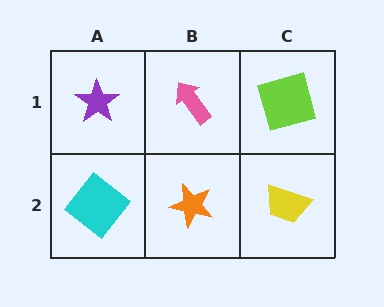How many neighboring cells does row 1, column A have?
2.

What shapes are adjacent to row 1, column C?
A yellow trapezoid (row 2, column C), a pink arrow (row 1, column B).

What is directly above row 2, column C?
A lime square.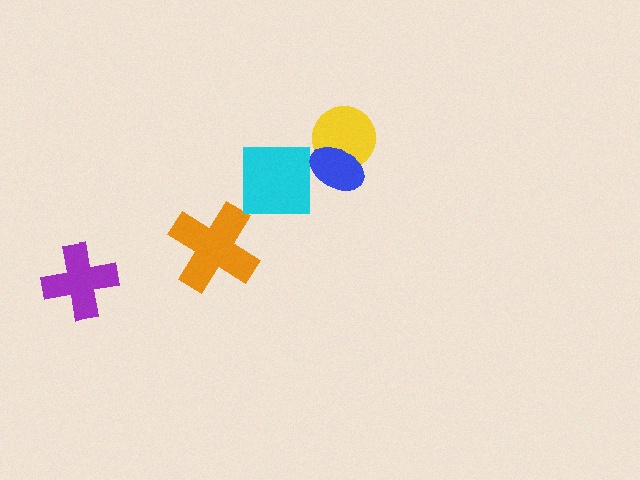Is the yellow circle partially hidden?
Yes, it is partially covered by another shape.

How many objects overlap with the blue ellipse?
1 object overlaps with the blue ellipse.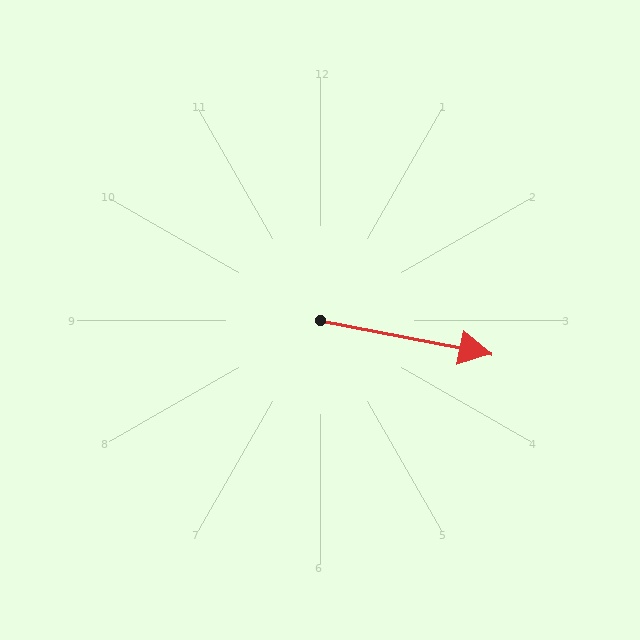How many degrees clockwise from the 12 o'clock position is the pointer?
Approximately 101 degrees.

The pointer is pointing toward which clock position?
Roughly 3 o'clock.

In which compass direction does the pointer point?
East.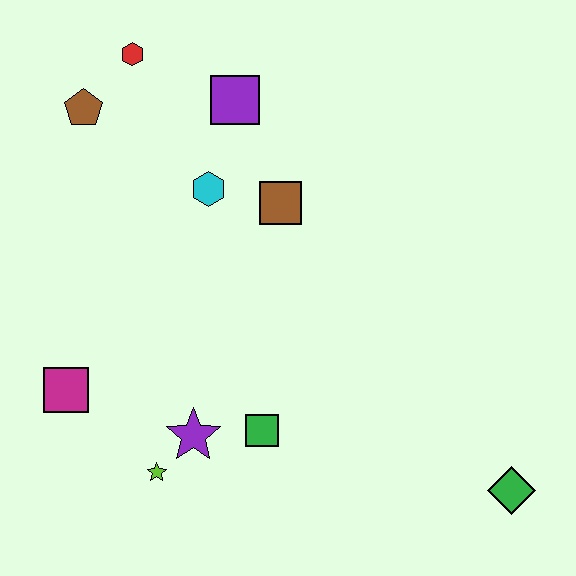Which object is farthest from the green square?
The red hexagon is farthest from the green square.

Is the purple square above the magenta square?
Yes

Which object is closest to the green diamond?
The green square is closest to the green diamond.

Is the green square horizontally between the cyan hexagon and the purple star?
No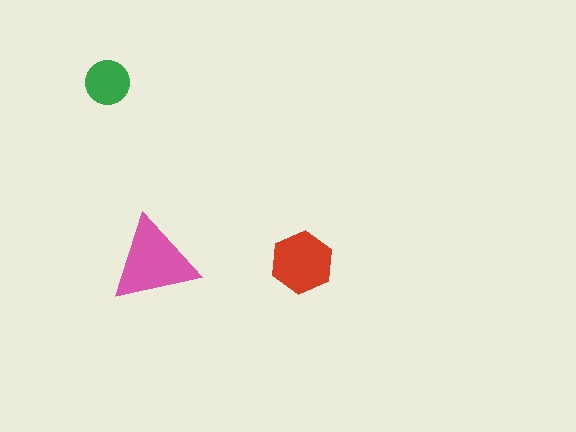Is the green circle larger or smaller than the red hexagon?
Smaller.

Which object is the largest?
The pink triangle.